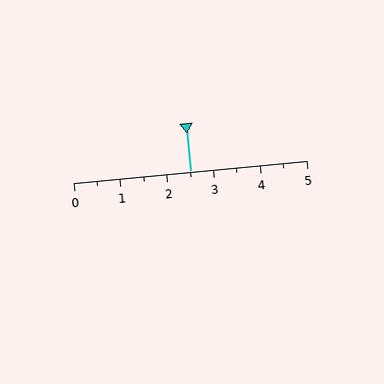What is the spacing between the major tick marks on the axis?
The major ticks are spaced 1 apart.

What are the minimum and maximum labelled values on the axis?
The axis runs from 0 to 5.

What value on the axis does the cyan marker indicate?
The marker indicates approximately 2.5.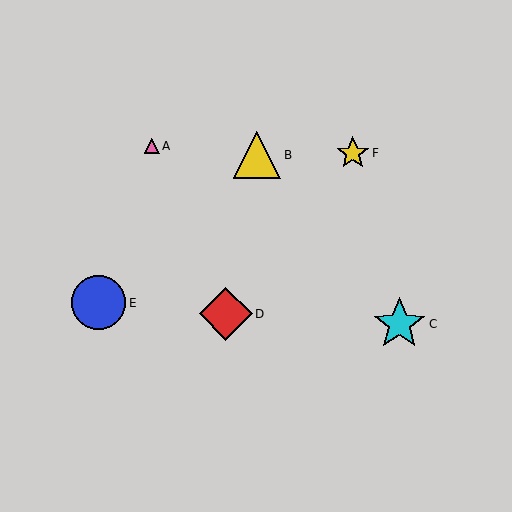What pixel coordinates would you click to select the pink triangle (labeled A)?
Click at (152, 146) to select the pink triangle A.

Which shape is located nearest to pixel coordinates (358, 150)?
The yellow star (labeled F) at (353, 153) is nearest to that location.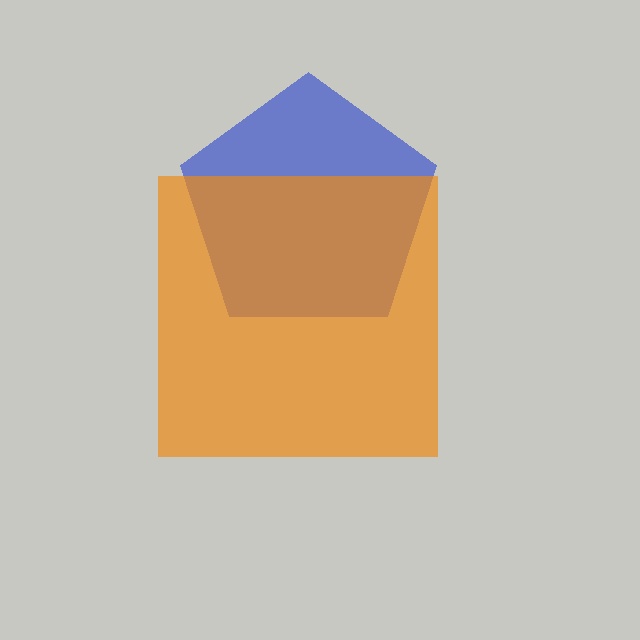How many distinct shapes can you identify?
There are 2 distinct shapes: a blue pentagon, an orange square.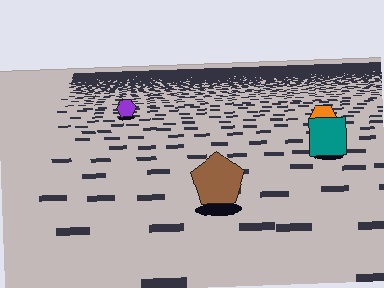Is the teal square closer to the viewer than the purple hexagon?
Yes. The teal square is closer — you can tell from the texture gradient: the ground texture is coarser near it.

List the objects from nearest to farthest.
From nearest to farthest: the brown pentagon, the teal square, the orange hexagon, the purple hexagon.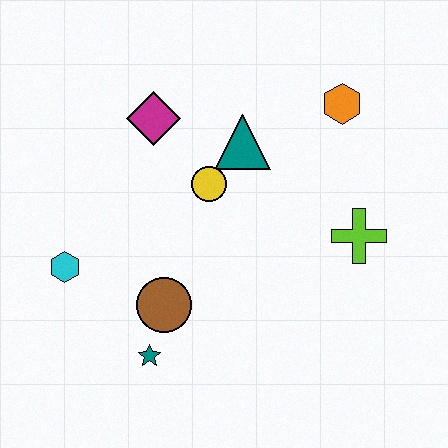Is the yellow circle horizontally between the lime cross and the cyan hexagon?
Yes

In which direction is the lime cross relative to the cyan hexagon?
The lime cross is to the right of the cyan hexagon.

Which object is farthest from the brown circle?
The orange hexagon is farthest from the brown circle.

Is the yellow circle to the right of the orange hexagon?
No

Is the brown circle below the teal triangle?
Yes